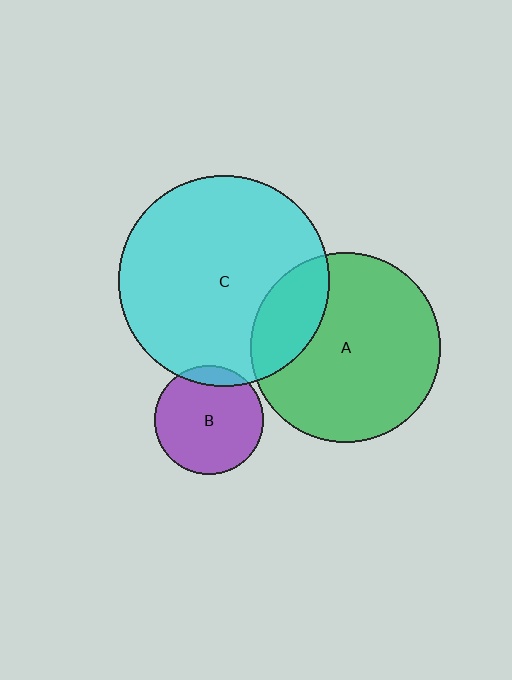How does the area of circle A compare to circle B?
Approximately 3.0 times.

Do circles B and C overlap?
Yes.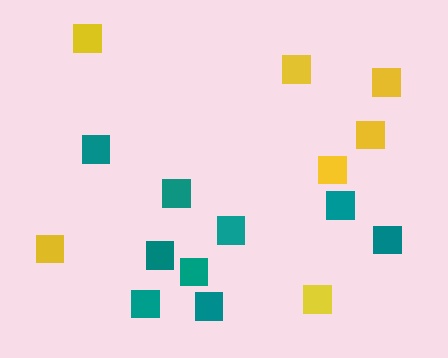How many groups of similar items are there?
There are 2 groups: one group of yellow squares (7) and one group of teal squares (9).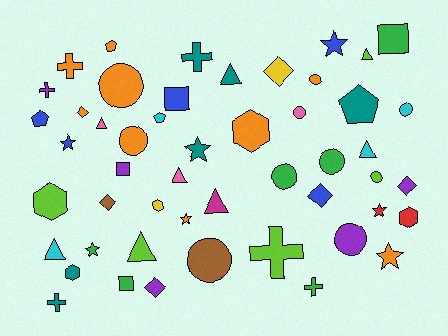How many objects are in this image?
There are 50 objects.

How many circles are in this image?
There are 10 circles.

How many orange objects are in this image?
There are 9 orange objects.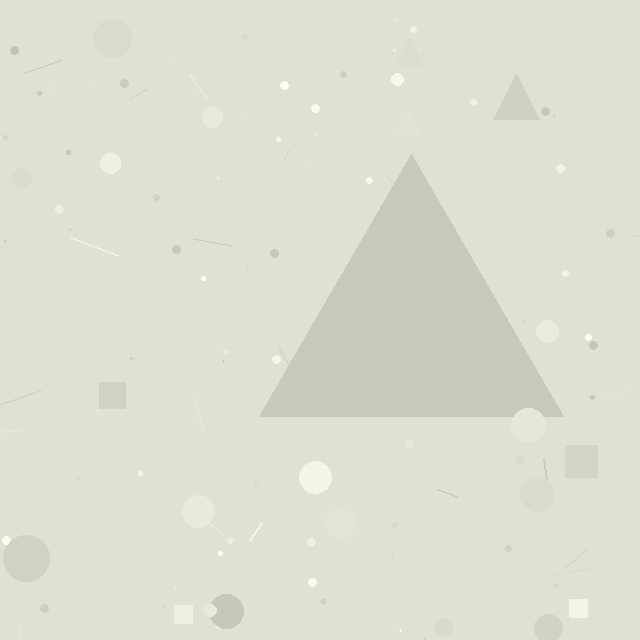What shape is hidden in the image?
A triangle is hidden in the image.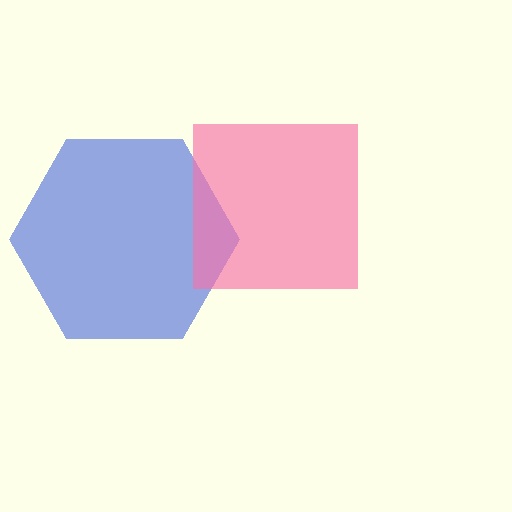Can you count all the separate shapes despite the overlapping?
Yes, there are 2 separate shapes.